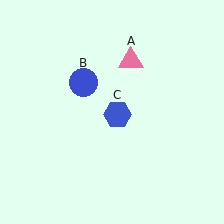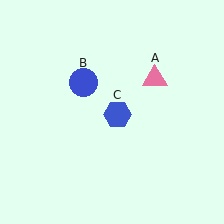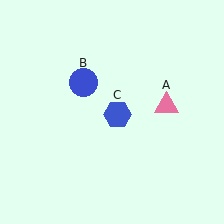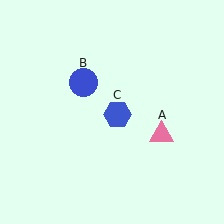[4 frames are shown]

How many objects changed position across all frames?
1 object changed position: pink triangle (object A).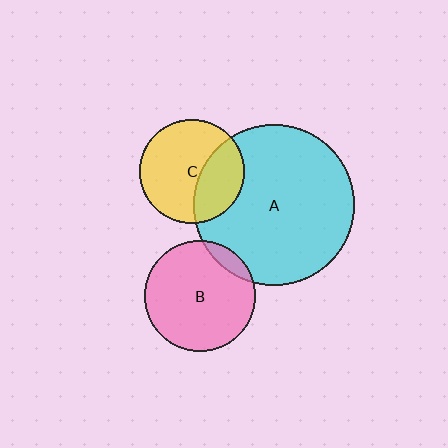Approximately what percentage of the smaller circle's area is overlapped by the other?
Approximately 10%.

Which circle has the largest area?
Circle A (cyan).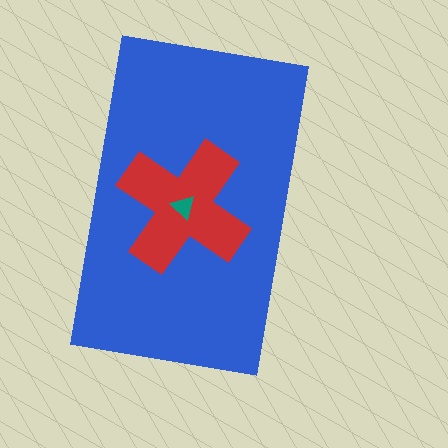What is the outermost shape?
The blue rectangle.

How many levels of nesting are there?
3.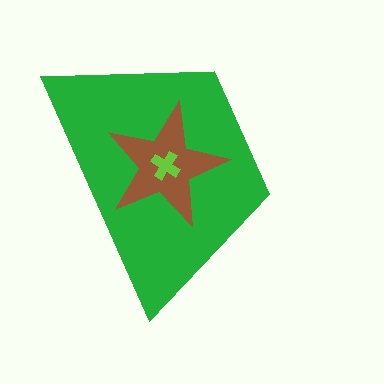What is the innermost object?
The lime cross.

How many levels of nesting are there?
3.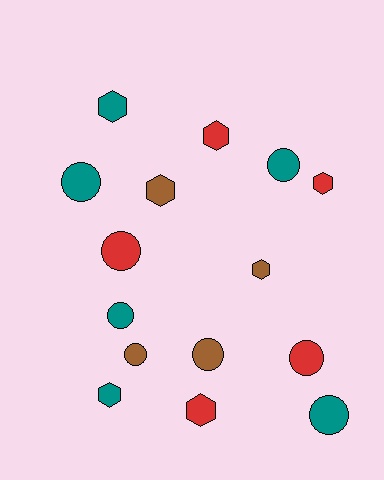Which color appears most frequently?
Teal, with 6 objects.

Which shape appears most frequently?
Circle, with 8 objects.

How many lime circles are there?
There are no lime circles.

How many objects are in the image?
There are 15 objects.